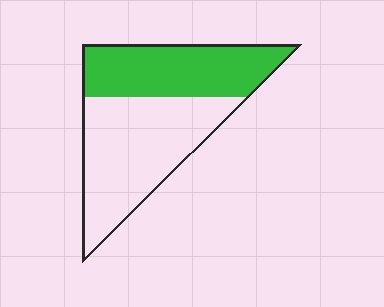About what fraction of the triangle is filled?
About two fifths (2/5).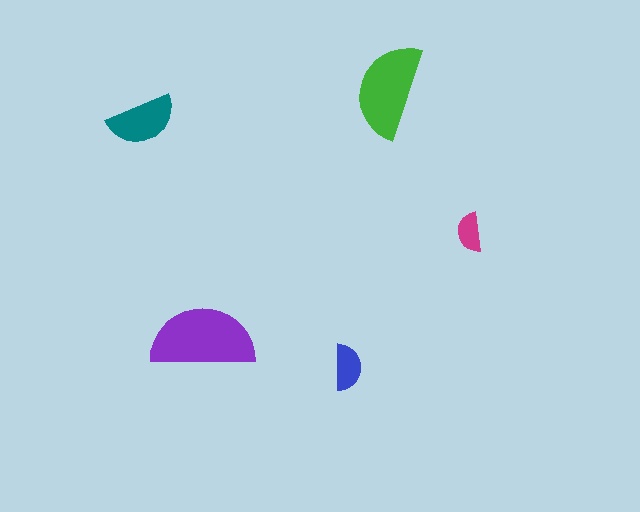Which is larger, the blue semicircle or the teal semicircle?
The teal one.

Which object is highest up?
The green semicircle is topmost.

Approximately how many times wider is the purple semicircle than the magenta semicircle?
About 2.5 times wider.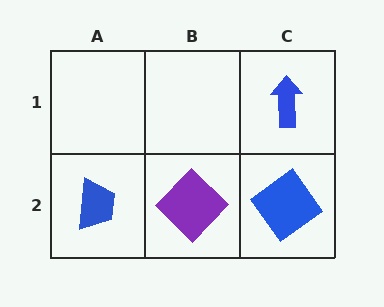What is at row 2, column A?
A blue trapezoid.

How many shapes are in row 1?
1 shape.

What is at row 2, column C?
A blue diamond.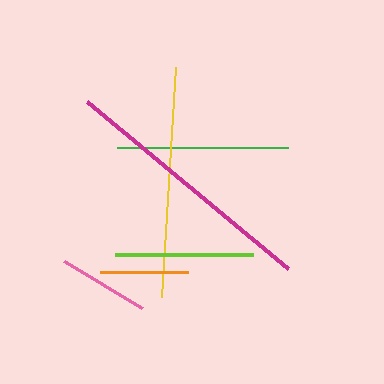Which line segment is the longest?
The magenta line is the longest at approximately 261 pixels.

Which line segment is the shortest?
The orange line is the shortest at approximately 88 pixels.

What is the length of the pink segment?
The pink segment is approximately 91 pixels long.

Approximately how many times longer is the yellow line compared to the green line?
The yellow line is approximately 1.3 times the length of the green line.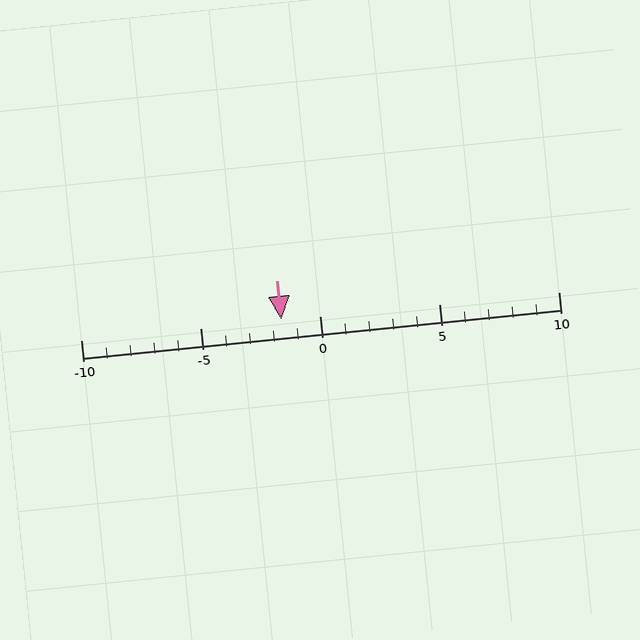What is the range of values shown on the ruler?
The ruler shows values from -10 to 10.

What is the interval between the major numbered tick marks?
The major tick marks are spaced 5 units apart.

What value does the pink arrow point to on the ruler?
The pink arrow points to approximately -2.